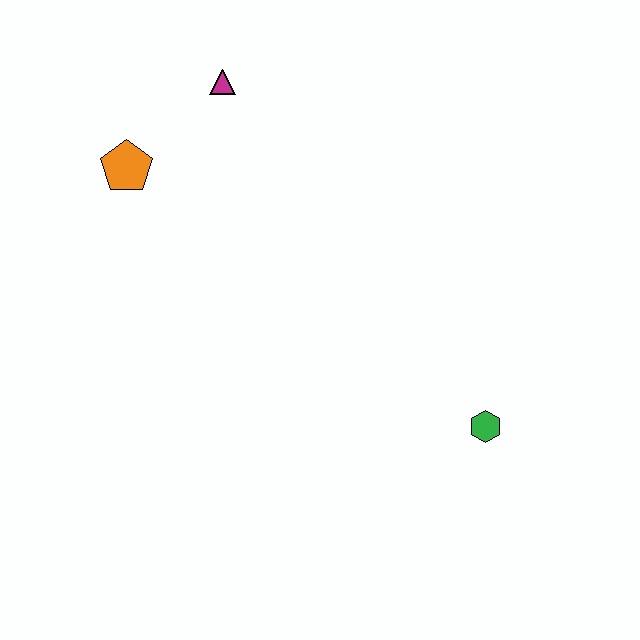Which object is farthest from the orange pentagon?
The green hexagon is farthest from the orange pentagon.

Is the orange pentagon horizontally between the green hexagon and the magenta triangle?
No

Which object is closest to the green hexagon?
The magenta triangle is closest to the green hexagon.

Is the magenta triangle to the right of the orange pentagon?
Yes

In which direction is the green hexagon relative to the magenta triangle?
The green hexagon is below the magenta triangle.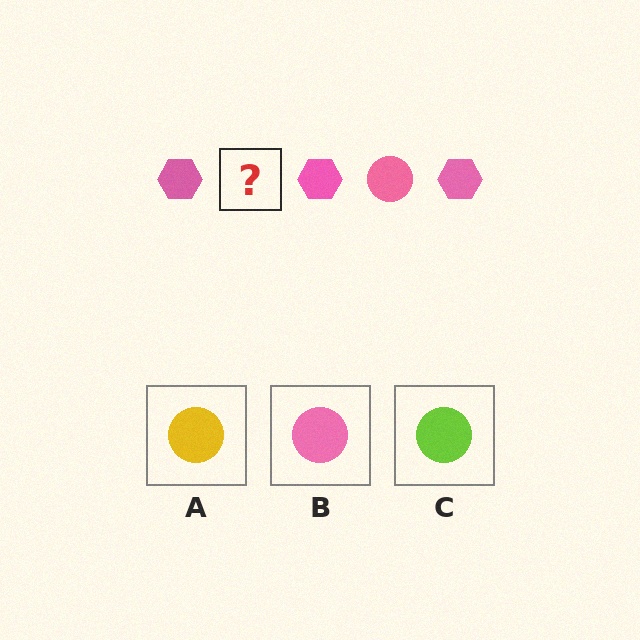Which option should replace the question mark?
Option B.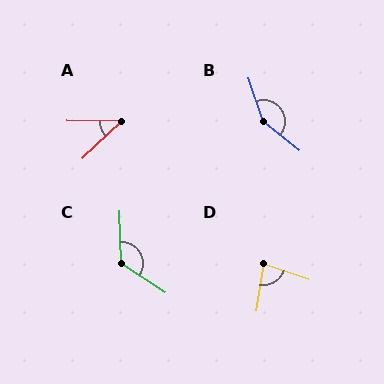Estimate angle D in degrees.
Approximately 81 degrees.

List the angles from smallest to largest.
A (44°), D (81°), C (125°), B (147°).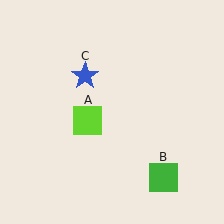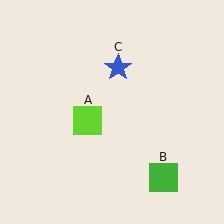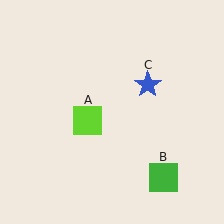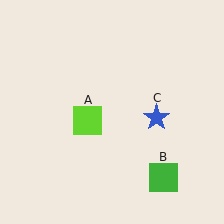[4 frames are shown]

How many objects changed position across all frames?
1 object changed position: blue star (object C).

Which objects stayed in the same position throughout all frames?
Lime square (object A) and green square (object B) remained stationary.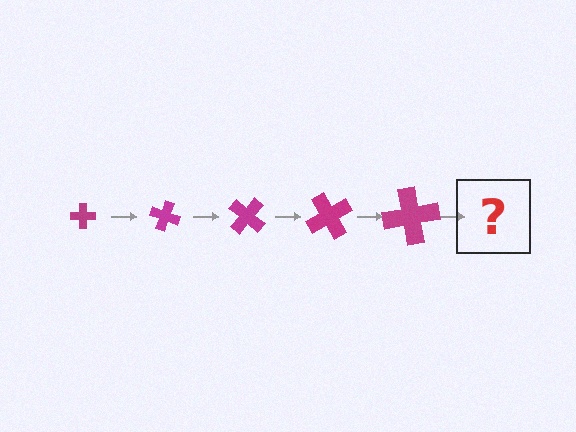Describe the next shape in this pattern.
It should be a cross, larger than the previous one and rotated 100 degrees from the start.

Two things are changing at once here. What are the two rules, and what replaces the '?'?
The two rules are that the cross grows larger each step and it rotates 20 degrees each step. The '?' should be a cross, larger than the previous one and rotated 100 degrees from the start.